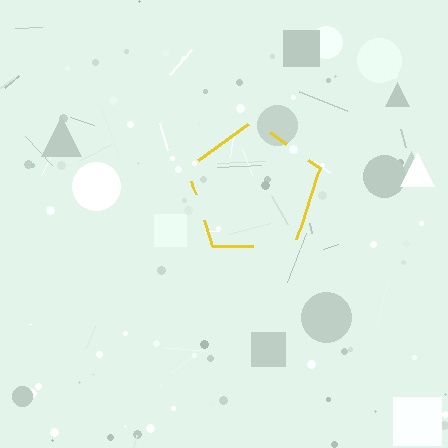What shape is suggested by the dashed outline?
The dashed outline suggests a pentagon.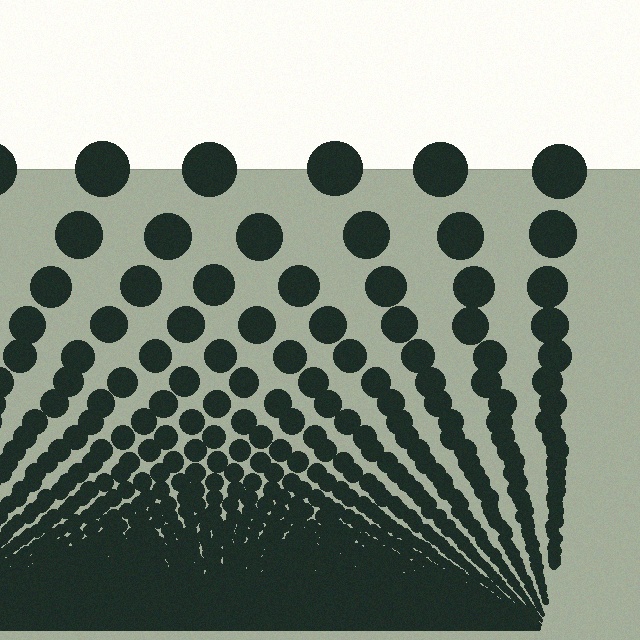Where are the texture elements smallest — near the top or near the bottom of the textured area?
Near the bottom.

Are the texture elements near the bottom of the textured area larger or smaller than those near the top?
Smaller. The gradient is inverted — elements near the bottom are smaller and denser.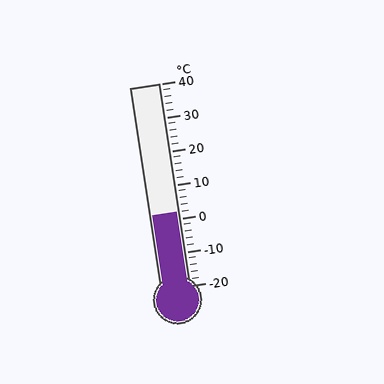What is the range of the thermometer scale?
The thermometer scale ranges from -20°C to 40°C.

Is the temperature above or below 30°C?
The temperature is below 30°C.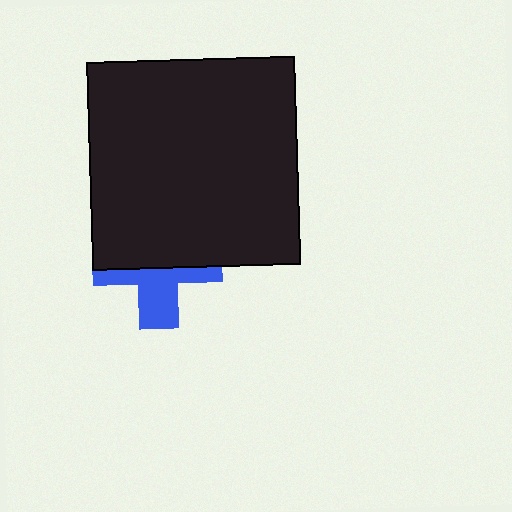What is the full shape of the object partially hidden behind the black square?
The partially hidden object is a blue cross.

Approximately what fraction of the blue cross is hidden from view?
Roughly 56% of the blue cross is hidden behind the black square.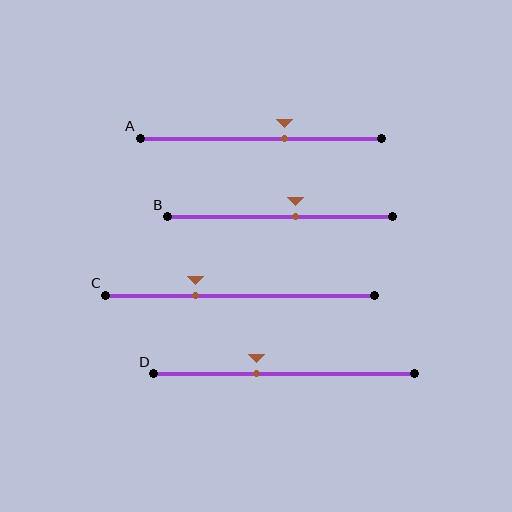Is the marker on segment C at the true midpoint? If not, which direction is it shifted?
No, the marker on segment C is shifted to the left by about 17% of the segment length.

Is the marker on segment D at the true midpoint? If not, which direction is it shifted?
No, the marker on segment D is shifted to the left by about 11% of the segment length.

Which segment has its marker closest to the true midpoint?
Segment B has its marker closest to the true midpoint.